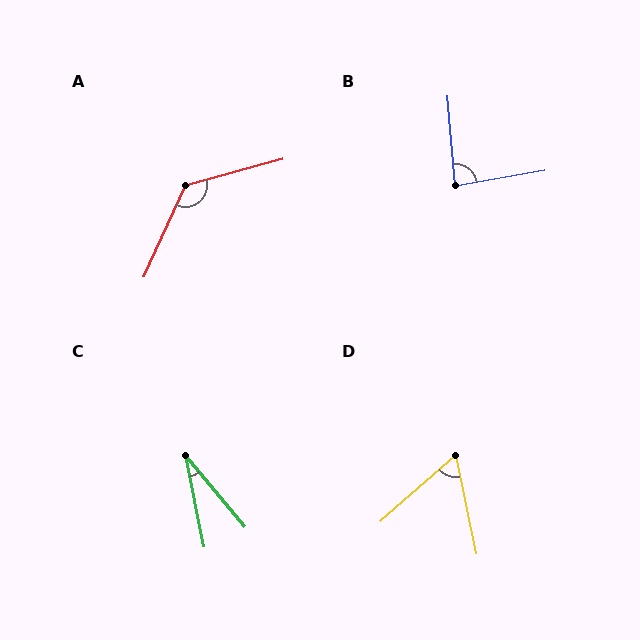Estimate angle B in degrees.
Approximately 85 degrees.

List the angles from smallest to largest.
C (28°), D (60°), B (85°), A (130°).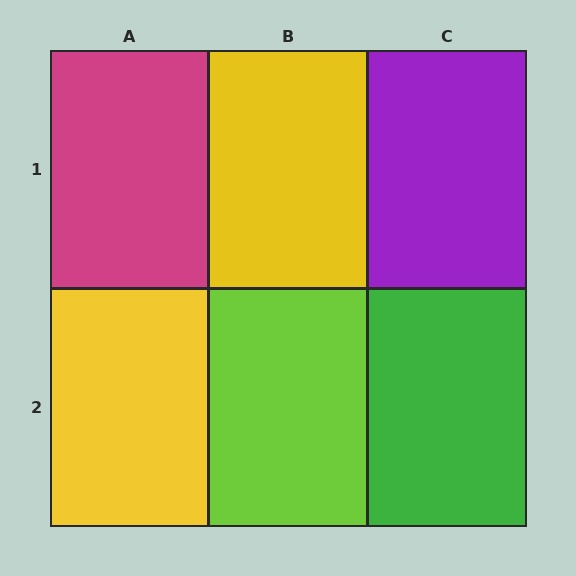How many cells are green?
1 cell is green.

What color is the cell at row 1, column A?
Magenta.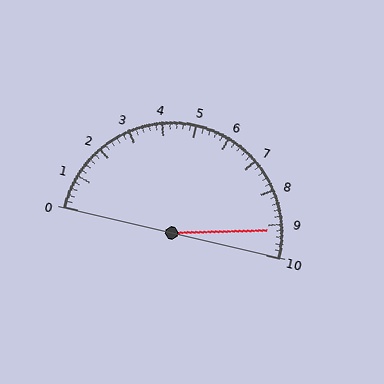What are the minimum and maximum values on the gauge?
The gauge ranges from 0 to 10.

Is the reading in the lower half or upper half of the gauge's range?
The reading is in the upper half of the range (0 to 10).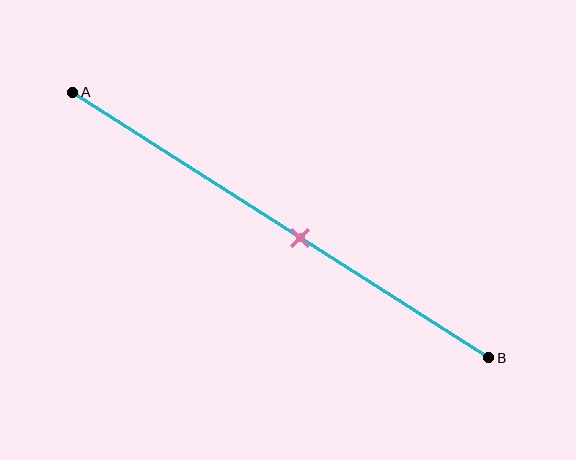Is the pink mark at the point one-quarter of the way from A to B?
No, the mark is at about 55% from A, not at the 25% one-quarter point.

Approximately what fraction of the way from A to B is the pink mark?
The pink mark is approximately 55% of the way from A to B.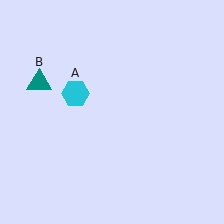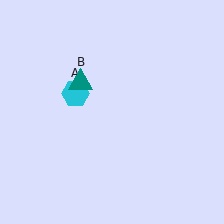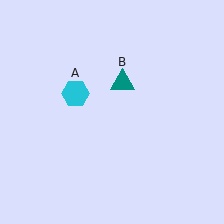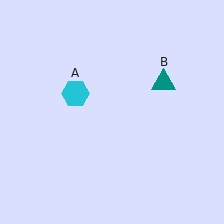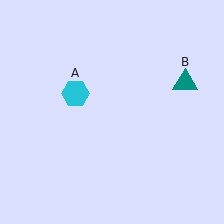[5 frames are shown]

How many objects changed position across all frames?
1 object changed position: teal triangle (object B).